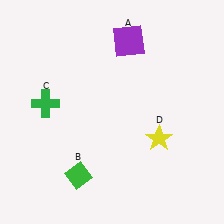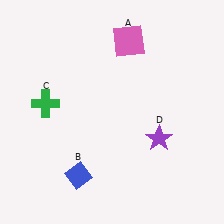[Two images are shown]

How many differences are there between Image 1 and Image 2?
There are 3 differences between the two images.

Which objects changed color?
A changed from purple to pink. B changed from green to blue. D changed from yellow to purple.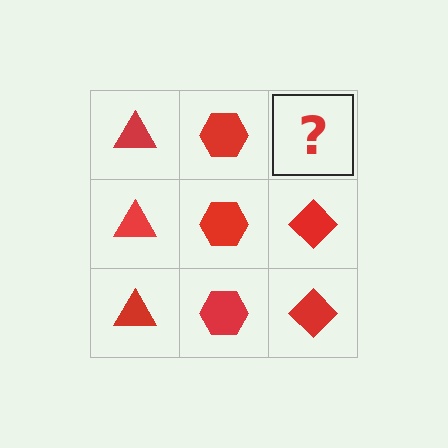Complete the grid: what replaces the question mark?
The question mark should be replaced with a red diamond.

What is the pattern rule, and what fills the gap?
The rule is that each column has a consistent shape. The gap should be filled with a red diamond.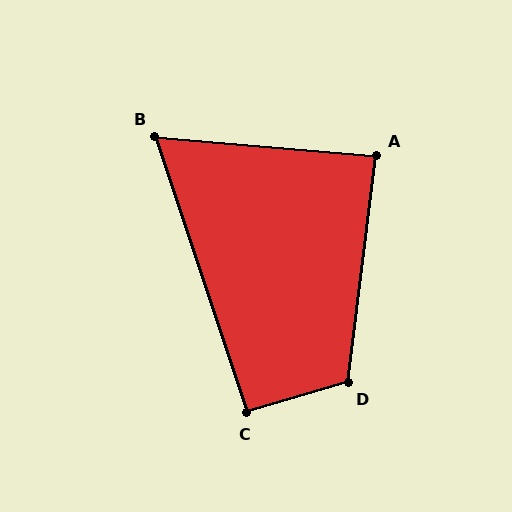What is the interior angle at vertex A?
Approximately 88 degrees (approximately right).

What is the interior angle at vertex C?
Approximately 92 degrees (approximately right).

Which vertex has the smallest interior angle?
B, at approximately 67 degrees.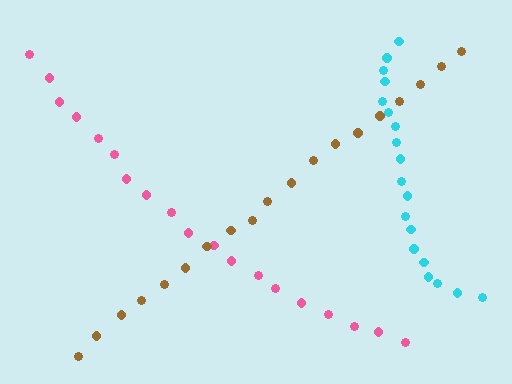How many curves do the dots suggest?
There are 3 distinct paths.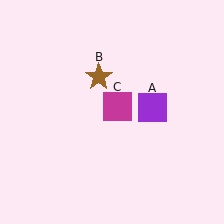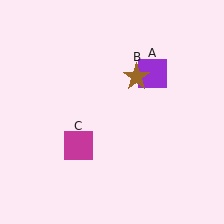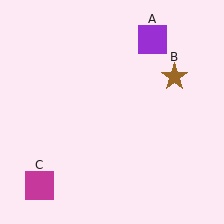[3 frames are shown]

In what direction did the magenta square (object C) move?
The magenta square (object C) moved down and to the left.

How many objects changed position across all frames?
3 objects changed position: purple square (object A), brown star (object B), magenta square (object C).